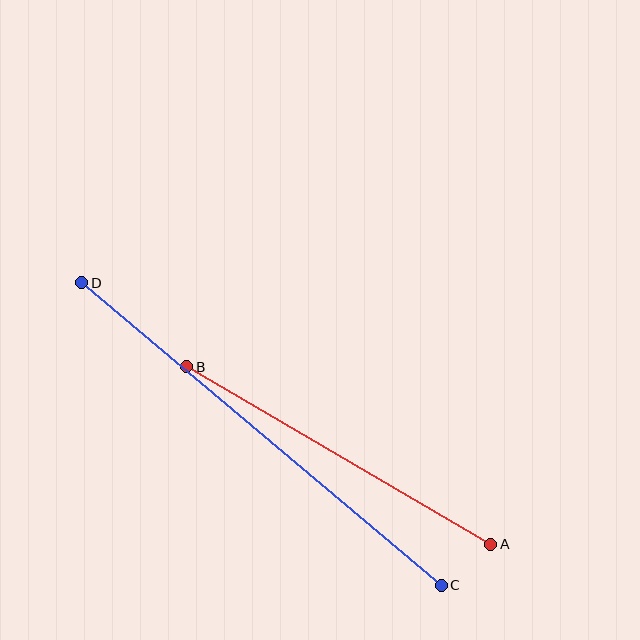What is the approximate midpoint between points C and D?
The midpoint is at approximately (261, 434) pixels.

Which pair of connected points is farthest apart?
Points C and D are farthest apart.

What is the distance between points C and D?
The distance is approximately 470 pixels.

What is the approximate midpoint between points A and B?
The midpoint is at approximately (339, 456) pixels.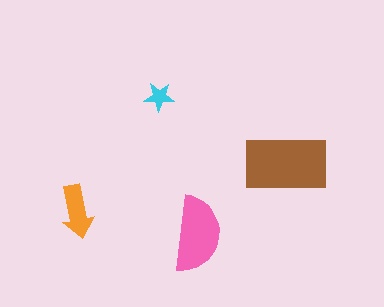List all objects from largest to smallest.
The brown rectangle, the pink semicircle, the orange arrow, the cyan star.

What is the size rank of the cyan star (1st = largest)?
4th.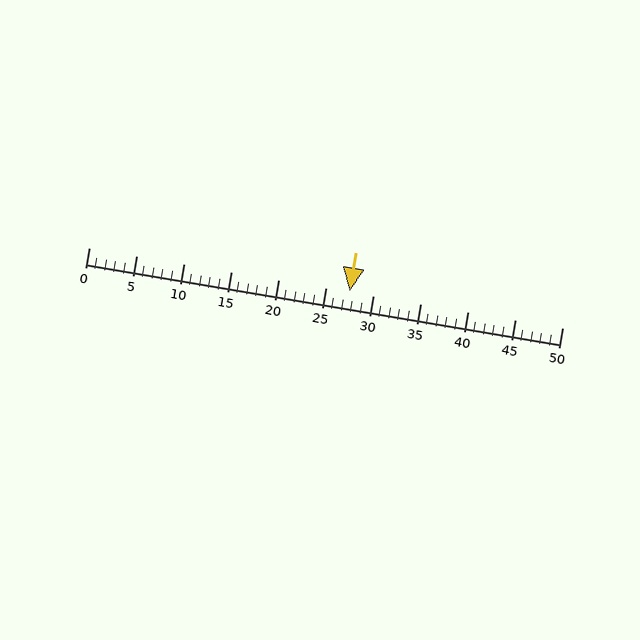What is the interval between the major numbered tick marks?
The major tick marks are spaced 5 units apart.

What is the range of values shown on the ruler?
The ruler shows values from 0 to 50.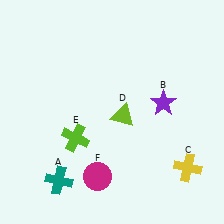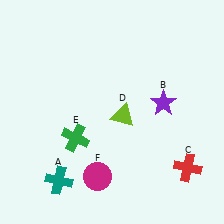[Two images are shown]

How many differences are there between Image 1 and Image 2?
There are 2 differences between the two images.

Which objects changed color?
C changed from yellow to red. E changed from lime to green.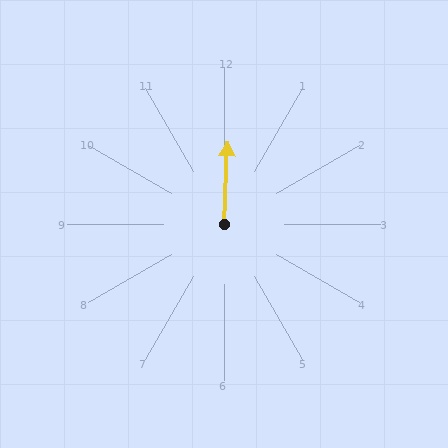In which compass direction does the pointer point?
North.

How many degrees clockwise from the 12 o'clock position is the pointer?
Approximately 2 degrees.